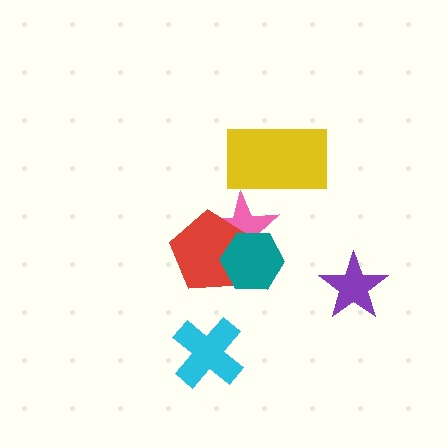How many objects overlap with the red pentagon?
2 objects overlap with the red pentagon.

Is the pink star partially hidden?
Yes, it is partially covered by another shape.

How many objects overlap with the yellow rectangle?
1 object overlaps with the yellow rectangle.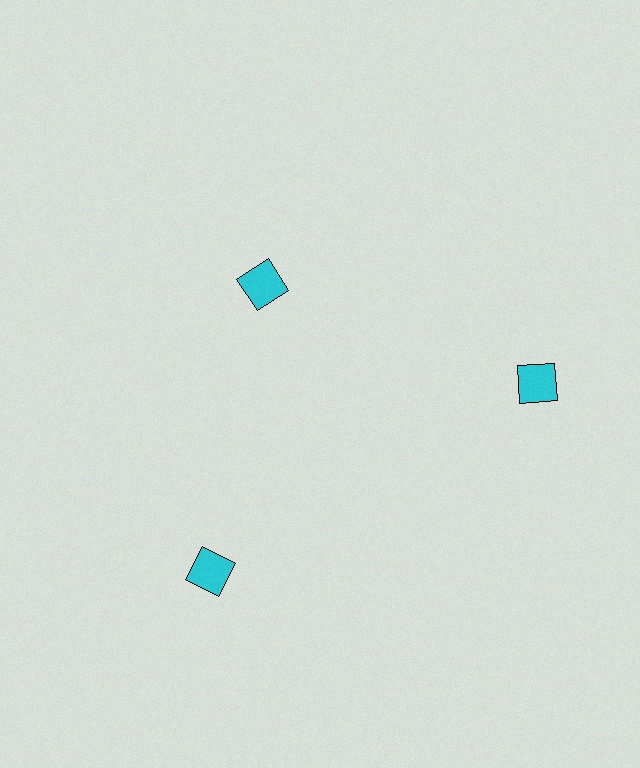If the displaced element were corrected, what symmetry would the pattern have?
It would have 3-fold rotational symmetry — the pattern would map onto itself every 120 degrees.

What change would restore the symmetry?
The symmetry would be restored by moving it outward, back onto the ring so that all 3 squares sit at equal angles and equal distance from the center.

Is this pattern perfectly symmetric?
No. The 3 cyan squares are arranged in a ring, but one element near the 11 o'clock position is pulled inward toward the center, breaking the 3-fold rotational symmetry.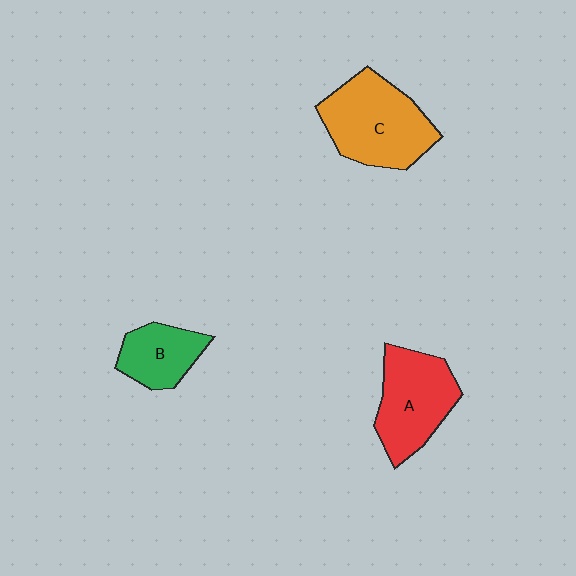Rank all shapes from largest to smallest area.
From largest to smallest: C (orange), A (red), B (green).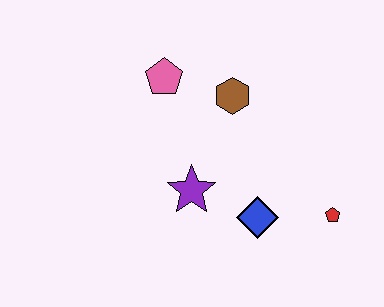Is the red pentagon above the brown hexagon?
No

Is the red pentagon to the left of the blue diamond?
No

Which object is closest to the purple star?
The blue diamond is closest to the purple star.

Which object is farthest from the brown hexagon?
The red pentagon is farthest from the brown hexagon.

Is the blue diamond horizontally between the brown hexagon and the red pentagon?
Yes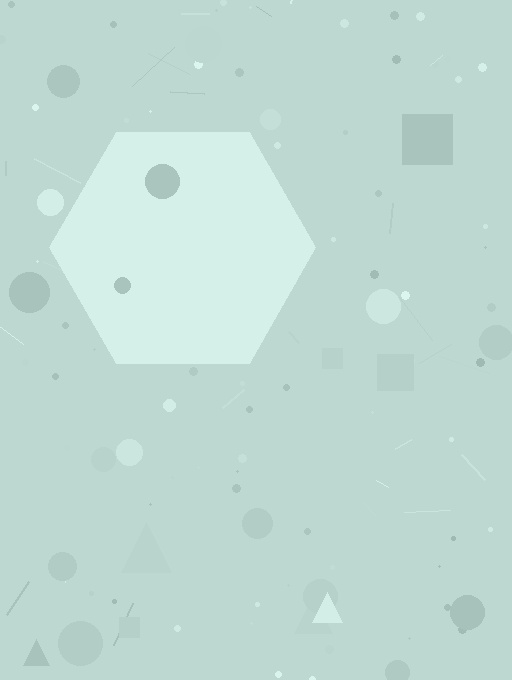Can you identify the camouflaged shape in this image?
The camouflaged shape is a hexagon.